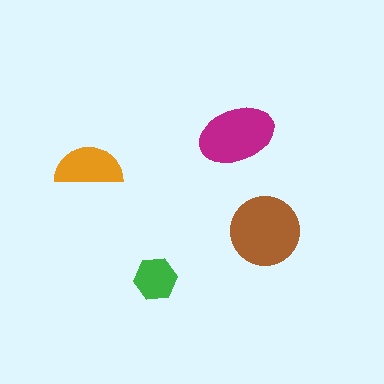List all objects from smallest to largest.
The green hexagon, the orange semicircle, the magenta ellipse, the brown circle.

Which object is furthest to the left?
The orange semicircle is leftmost.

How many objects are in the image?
There are 4 objects in the image.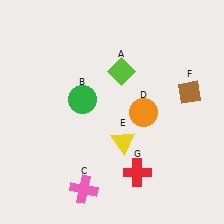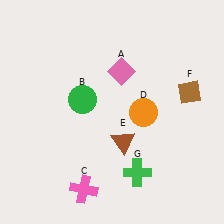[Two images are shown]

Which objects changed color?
A changed from lime to pink. E changed from yellow to brown. G changed from red to green.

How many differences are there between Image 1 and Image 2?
There are 3 differences between the two images.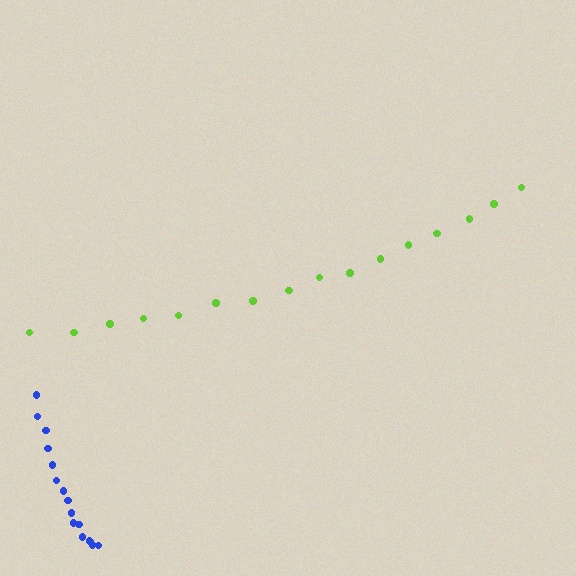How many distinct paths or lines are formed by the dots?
There are 2 distinct paths.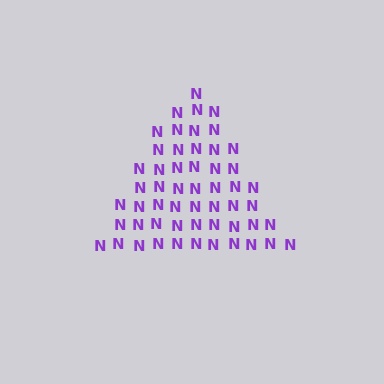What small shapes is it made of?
It is made of small letter N's.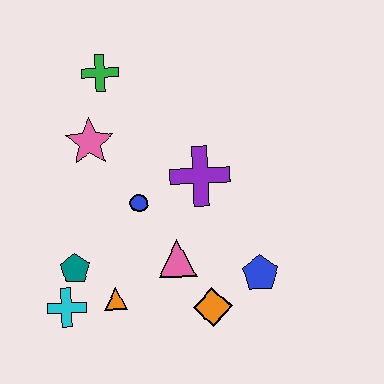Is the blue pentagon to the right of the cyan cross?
Yes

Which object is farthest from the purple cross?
The cyan cross is farthest from the purple cross.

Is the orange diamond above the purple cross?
No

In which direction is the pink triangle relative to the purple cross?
The pink triangle is below the purple cross.